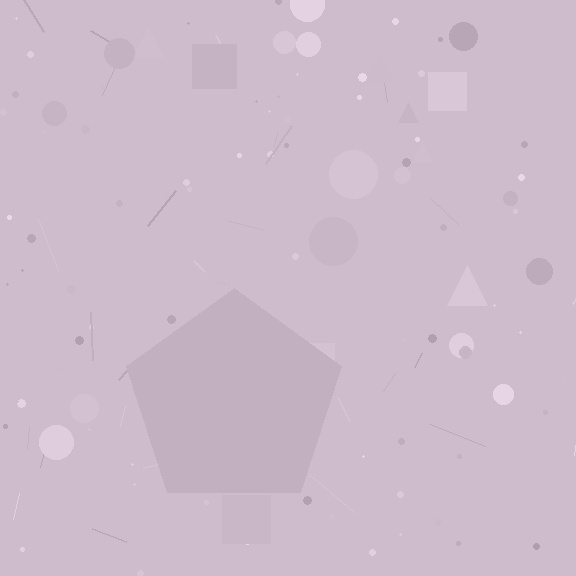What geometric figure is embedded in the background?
A pentagon is embedded in the background.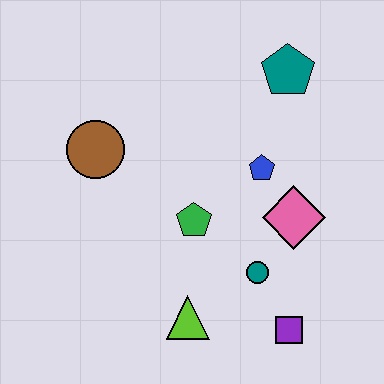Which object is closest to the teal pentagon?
The blue pentagon is closest to the teal pentagon.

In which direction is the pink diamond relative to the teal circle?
The pink diamond is above the teal circle.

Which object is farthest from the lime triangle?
The teal pentagon is farthest from the lime triangle.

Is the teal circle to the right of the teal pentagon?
No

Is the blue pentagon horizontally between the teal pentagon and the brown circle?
Yes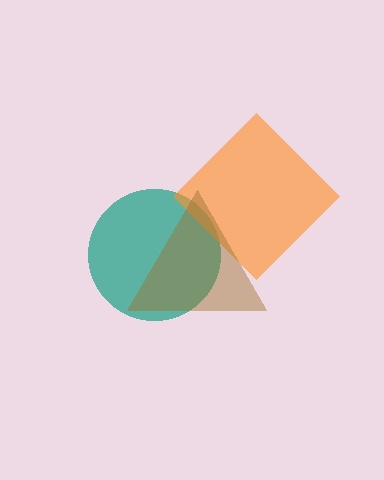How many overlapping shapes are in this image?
There are 3 overlapping shapes in the image.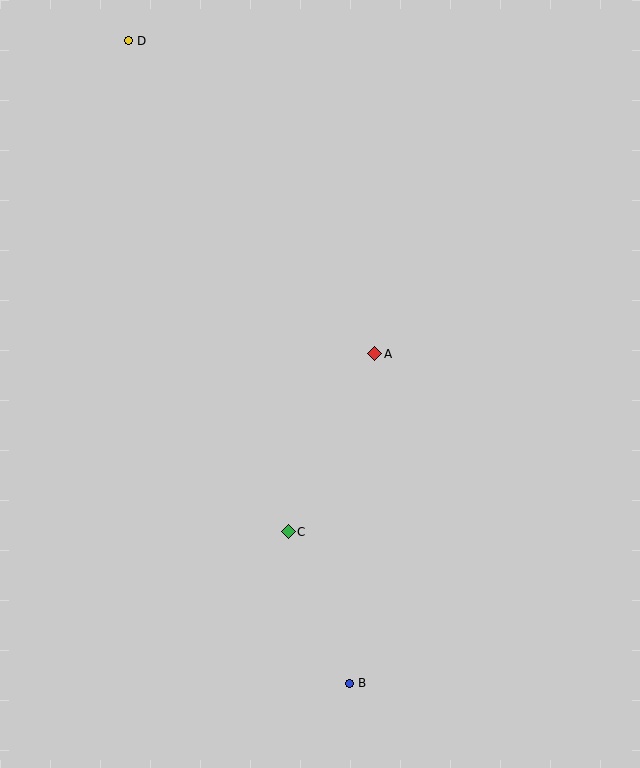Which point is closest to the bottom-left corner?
Point B is closest to the bottom-left corner.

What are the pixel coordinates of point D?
Point D is at (128, 41).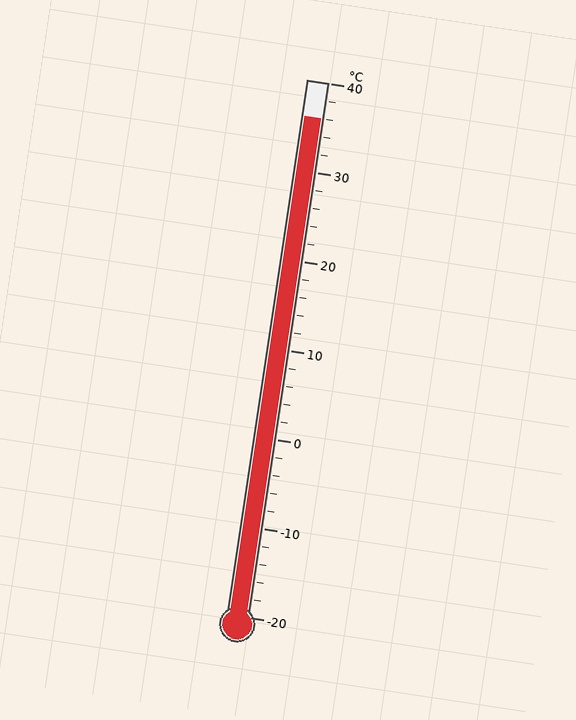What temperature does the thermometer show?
The thermometer shows approximately 36°C.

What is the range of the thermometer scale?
The thermometer scale ranges from -20°C to 40°C.